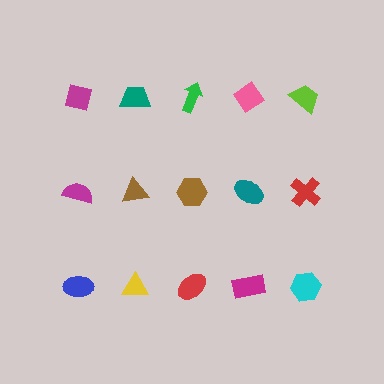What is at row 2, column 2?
A brown triangle.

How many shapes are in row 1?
5 shapes.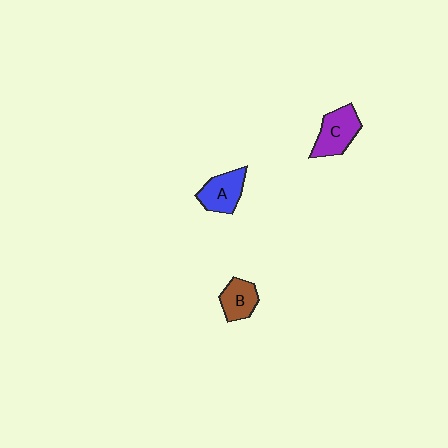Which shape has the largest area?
Shape C (purple).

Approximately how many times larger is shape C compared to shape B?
Approximately 1.3 times.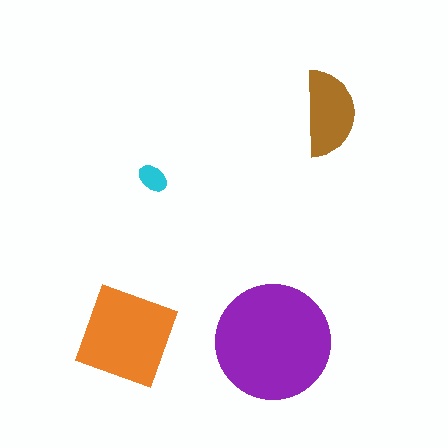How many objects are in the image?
There are 4 objects in the image.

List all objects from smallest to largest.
The cyan ellipse, the brown semicircle, the orange diamond, the purple circle.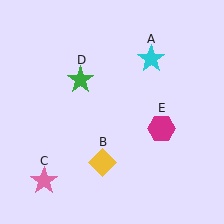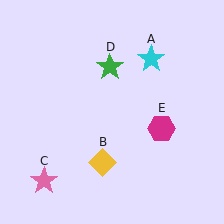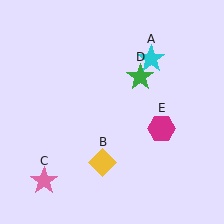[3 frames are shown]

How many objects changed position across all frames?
1 object changed position: green star (object D).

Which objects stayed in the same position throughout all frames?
Cyan star (object A) and yellow diamond (object B) and pink star (object C) and magenta hexagon (object E) remained stationary.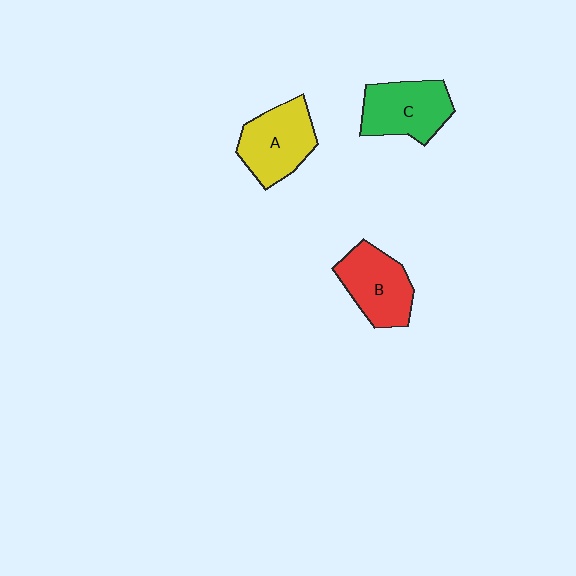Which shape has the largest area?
Shape A (yellow).